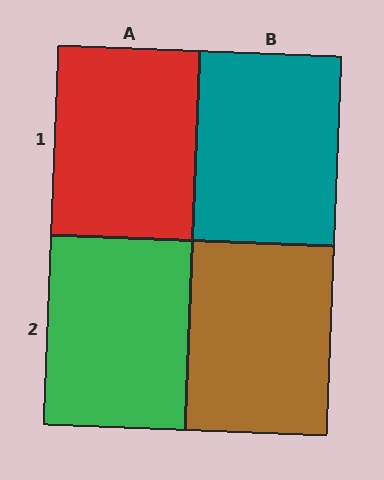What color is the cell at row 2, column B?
Brown.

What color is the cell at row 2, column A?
Green.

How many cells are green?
1 cell is green.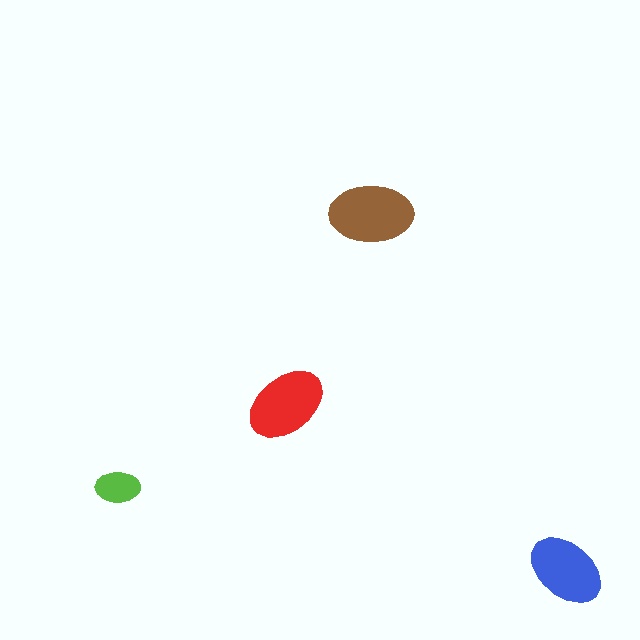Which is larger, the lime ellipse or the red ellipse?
The red one.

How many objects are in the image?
There are 4 objects in the image.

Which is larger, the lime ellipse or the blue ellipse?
The blue one.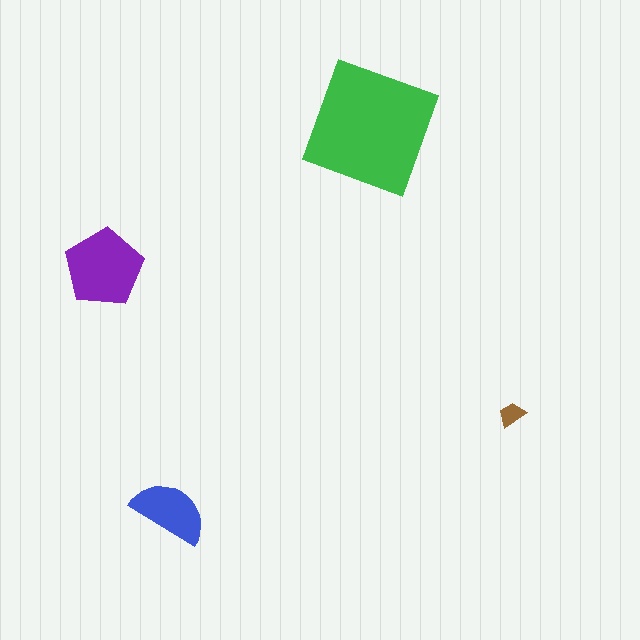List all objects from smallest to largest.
The brown trapezoid, the blue semicircle, the purple pentagon, the green square.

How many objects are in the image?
There are 4 objects in the image.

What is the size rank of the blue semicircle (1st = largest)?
3rd.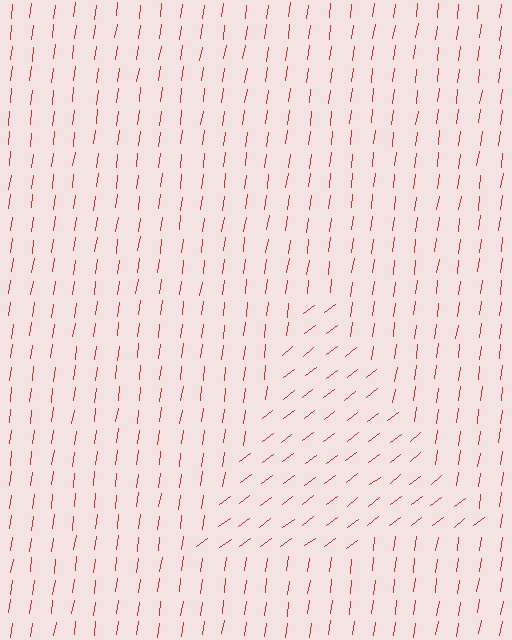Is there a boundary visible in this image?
Yes, there is a texture boundary formed by a change in line orientation.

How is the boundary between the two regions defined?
The boundary is defined purely by a change in line orientation (approximately 45 degrees difference). All lines are the same color and thickness.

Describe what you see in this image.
The image is filled with small red line segments. A triangle region in the image has lines oriented differently from the surrounding lines, creating a visible texture boundary.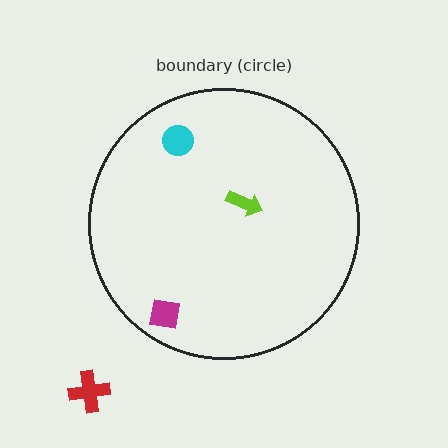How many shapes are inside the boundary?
3 inside, 1 outside.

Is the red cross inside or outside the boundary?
Outside.